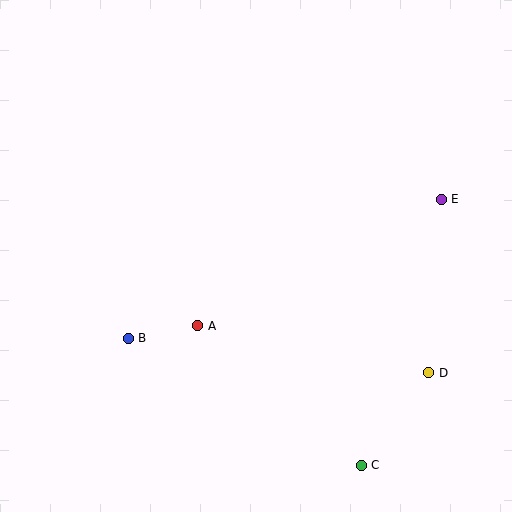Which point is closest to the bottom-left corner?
Point B is closest to the bottom-left corner.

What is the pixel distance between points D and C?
The distance between D and C is 115 pixels.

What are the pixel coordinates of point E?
Point E is at (441, 199).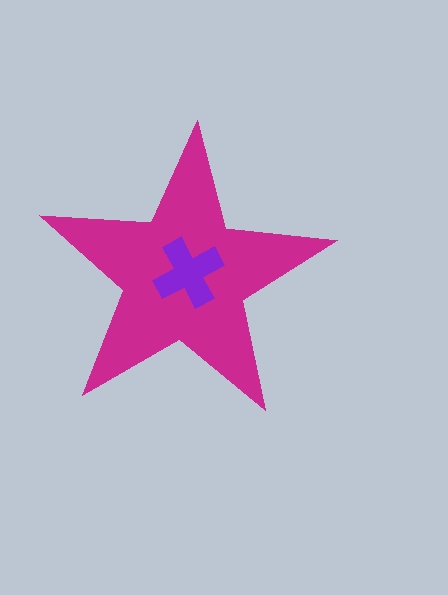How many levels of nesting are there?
2.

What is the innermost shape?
The purple cross.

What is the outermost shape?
The magenta star.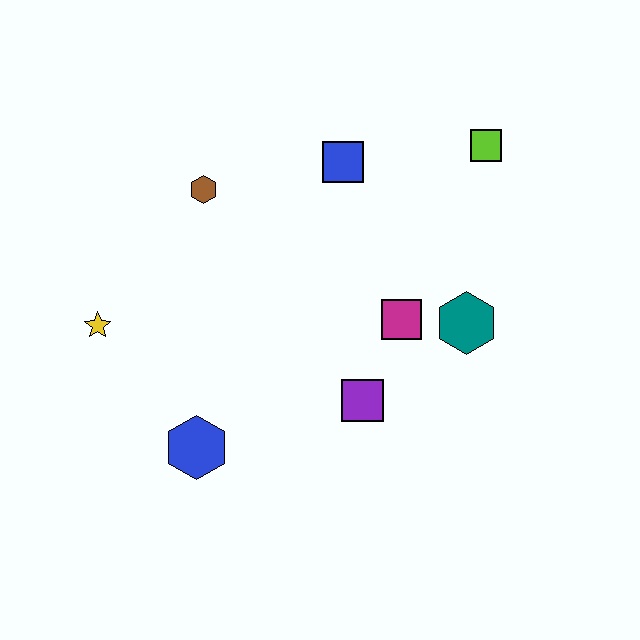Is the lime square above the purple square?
Yes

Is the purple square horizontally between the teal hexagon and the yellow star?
Yes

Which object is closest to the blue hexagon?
The yellow star is closest to the blue hexagon.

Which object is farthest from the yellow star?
The lime square is farthest from the yellow star.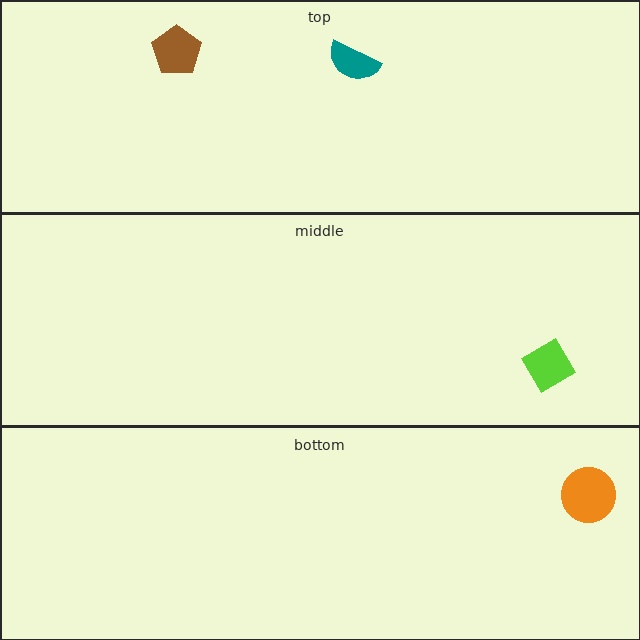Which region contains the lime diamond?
The middle region.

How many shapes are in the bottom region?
1.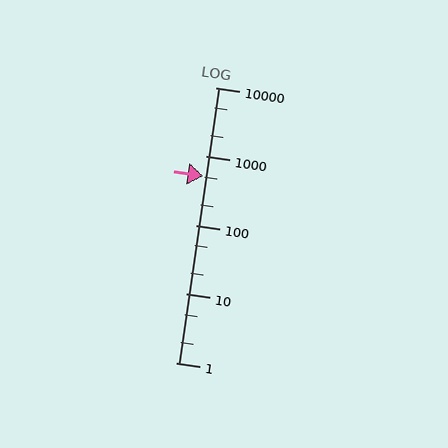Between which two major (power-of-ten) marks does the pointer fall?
The pointer is between 100 and 1000.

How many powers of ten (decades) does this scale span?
The scale spans 4 decades, from 1 to 10000.